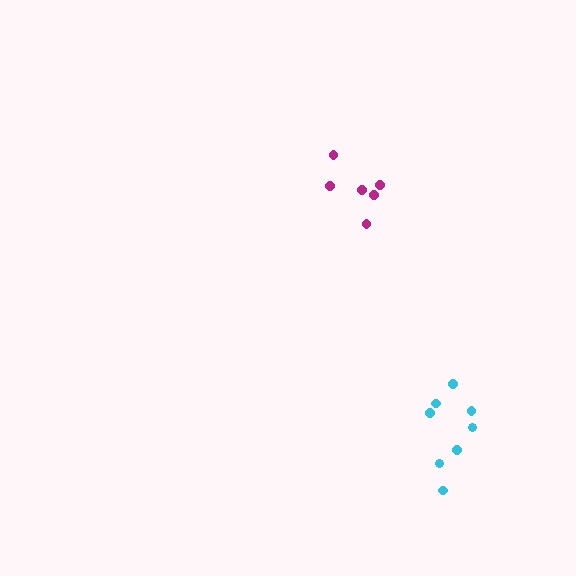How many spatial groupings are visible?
There are 2 spatial groupings.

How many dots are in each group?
Group 1: 6 dots, Group 2: 8 dots (14 total).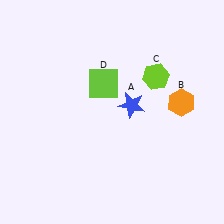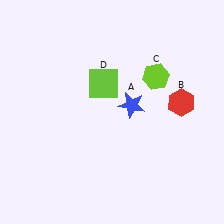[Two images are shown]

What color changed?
The hexagon (B) changed from orange in Image 1 to red in Image 2.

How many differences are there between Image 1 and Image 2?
There is 1 difference between the two images.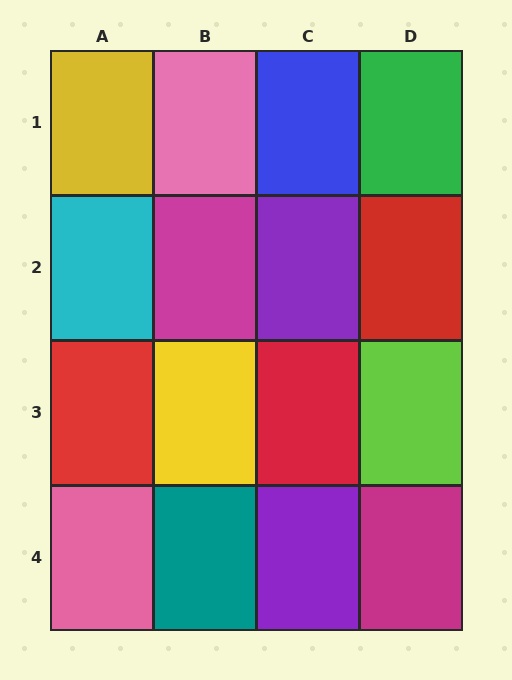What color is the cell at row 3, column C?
Red.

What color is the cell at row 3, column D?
Lime.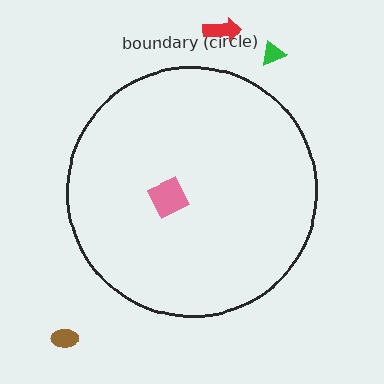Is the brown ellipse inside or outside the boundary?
Outside.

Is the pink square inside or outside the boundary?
Inside.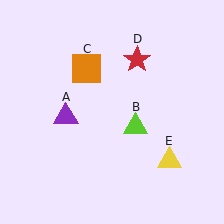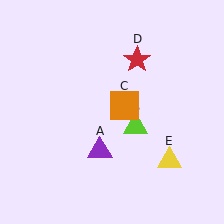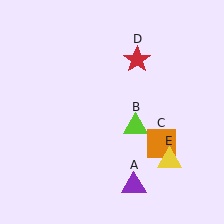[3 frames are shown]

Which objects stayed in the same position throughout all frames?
Lime triangle (object B) and red star (object D) and yellow triangle (object E) remained stationary.